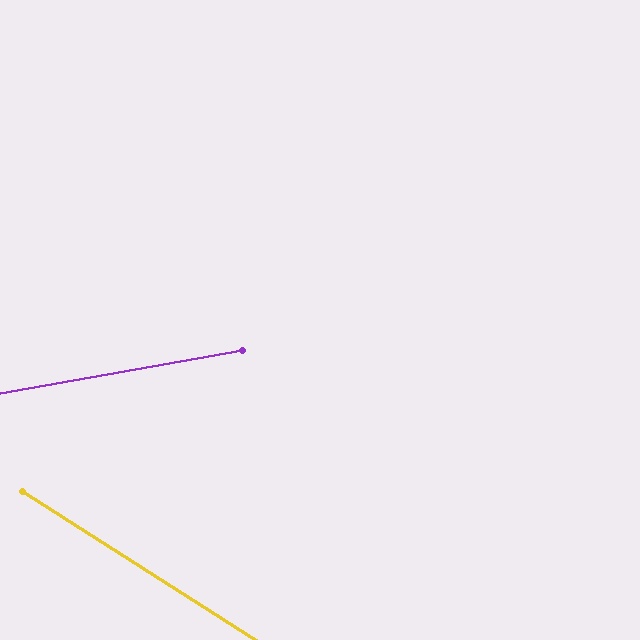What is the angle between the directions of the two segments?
Approximately 42 degrees.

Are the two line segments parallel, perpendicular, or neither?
Neither parallel nor perpendicular — they differ by about 42°.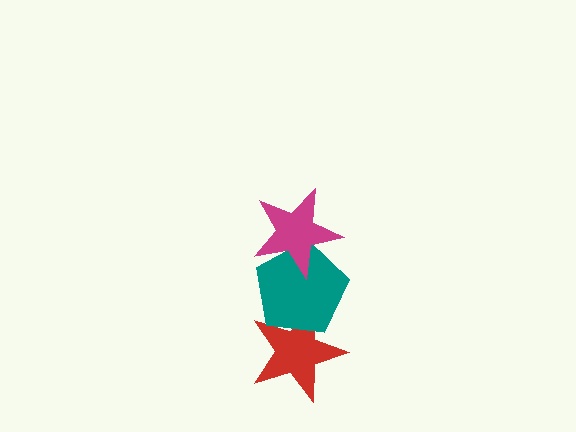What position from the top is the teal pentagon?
The teal pentagon is 2nd from the top.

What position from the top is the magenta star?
The magenta star is 1st from the top.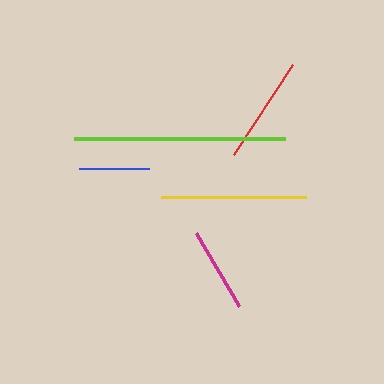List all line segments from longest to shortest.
From longest to shortest: lime, yellow, red, magenta, blue.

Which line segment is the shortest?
The blue line is the shortest at approximately 70 pixels.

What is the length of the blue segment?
The blue segment is approximately 70 pixels long.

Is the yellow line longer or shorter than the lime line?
The lime line is longer than the yellow line.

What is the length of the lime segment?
The lime segment is approximately 211 pixels long.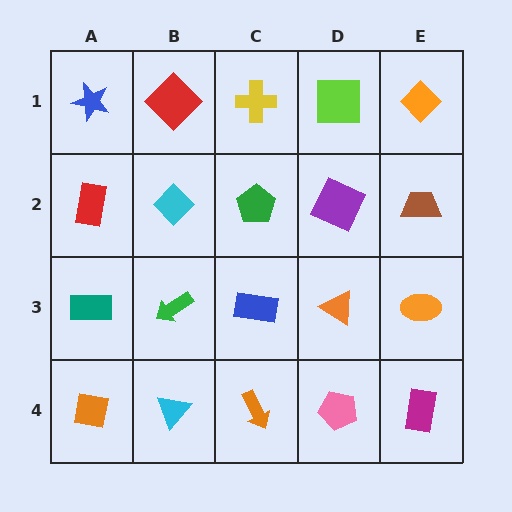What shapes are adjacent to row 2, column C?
A yellow cross (row 1, column C), a blue rectangle (row 3, column C), a cyan diamond (row 2, column B), a purple square (row 2, column D).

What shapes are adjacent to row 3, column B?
A cyan diamond (row 2, column B), a cyan triangle (row 4, column B), a teal rectangle (row 3, column A), a blue rectangle (row 3, column C).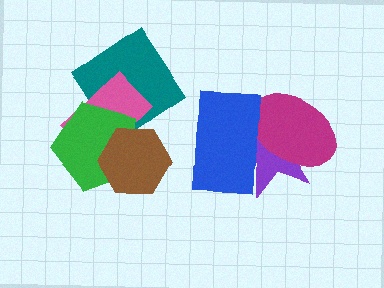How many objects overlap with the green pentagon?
3 objects overlap with the green pentagon.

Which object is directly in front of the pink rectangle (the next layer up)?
The green pentagon is directly in front of the pink rectangle.